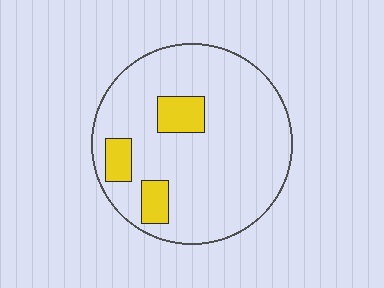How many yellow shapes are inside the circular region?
3.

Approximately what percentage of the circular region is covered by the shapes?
Approximately 15%.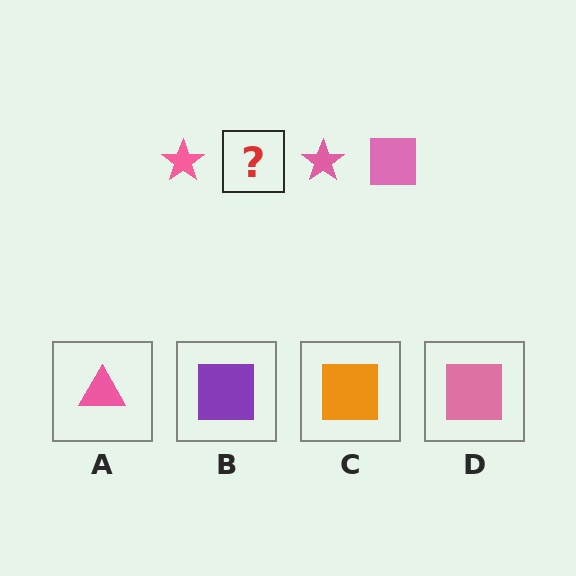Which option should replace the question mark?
Option D.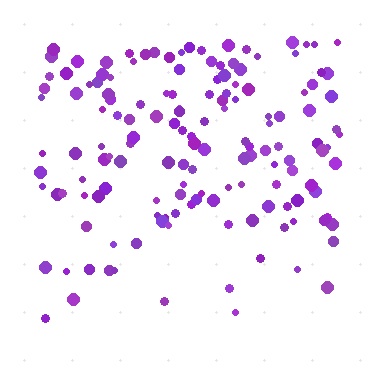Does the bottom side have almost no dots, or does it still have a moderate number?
Still a moderate number, just noticeably fewer than the top.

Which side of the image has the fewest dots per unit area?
The bottom.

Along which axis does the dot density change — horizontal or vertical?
Vertical.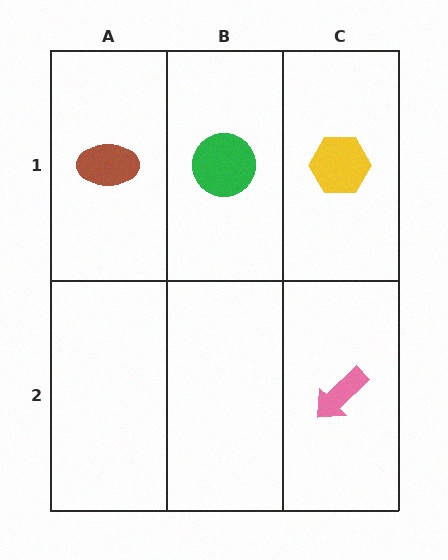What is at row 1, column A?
A brown ellipse.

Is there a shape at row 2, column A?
No, that cell is empty.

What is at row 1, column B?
A green circle.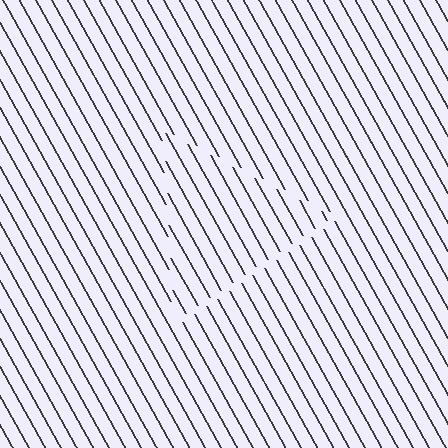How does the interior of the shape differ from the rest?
The interior of the shape contains the same grating, shifted by half a period — the contour is defined by the phase discontinuity where line-ends from the inner and outer gratings abut.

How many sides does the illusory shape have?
3 sides — the line-ends trace a triangle.